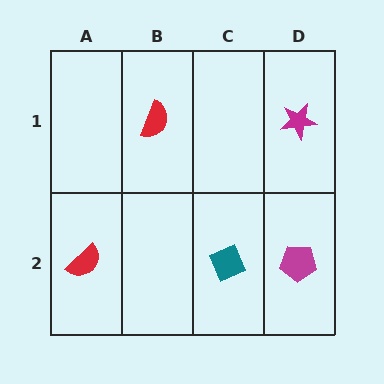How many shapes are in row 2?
3 shapes.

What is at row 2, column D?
A magenta pentagon.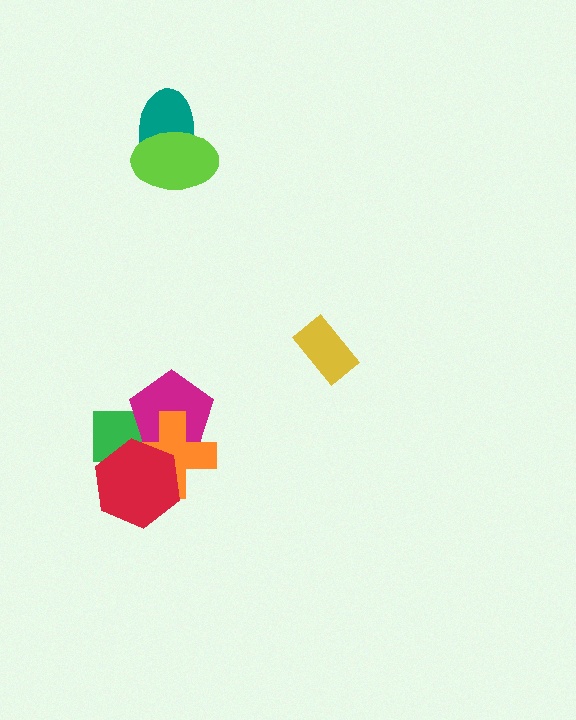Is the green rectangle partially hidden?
Yes, it is partially covered by another shape.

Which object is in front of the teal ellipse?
The lime ellipse is in front of the teal ellipse.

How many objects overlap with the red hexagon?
3 objects overlap with the red hexagon.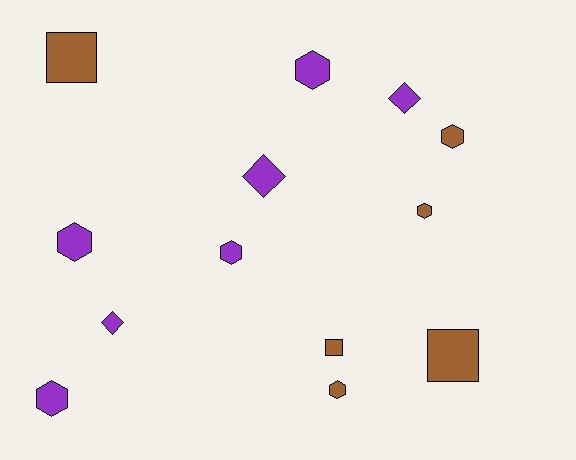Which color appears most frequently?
Purple, with 7 objects.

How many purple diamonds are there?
There are 3 purple diamonds.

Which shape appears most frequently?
Hexagon, with 7 objects.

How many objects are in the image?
There are 13 objects.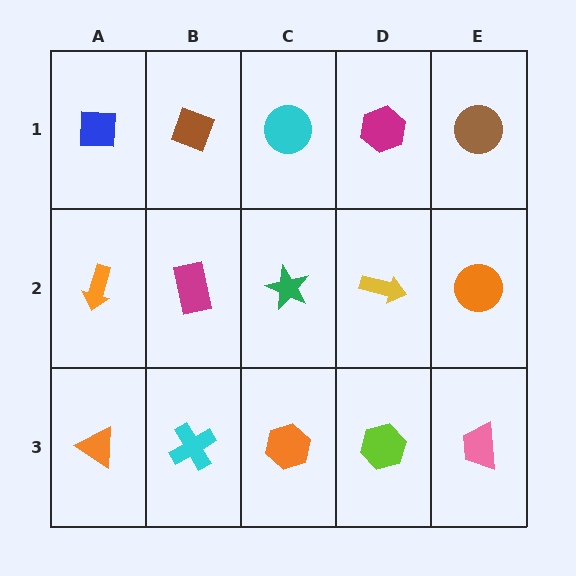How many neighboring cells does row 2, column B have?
4.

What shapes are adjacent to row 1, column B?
A magenta rectangle (row 2, column B), a blue square (row 1, column A), a cyan circle (row 1, column C).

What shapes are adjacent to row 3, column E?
An orange circle (row 2, column E), a lime hexagon (row 3, column D).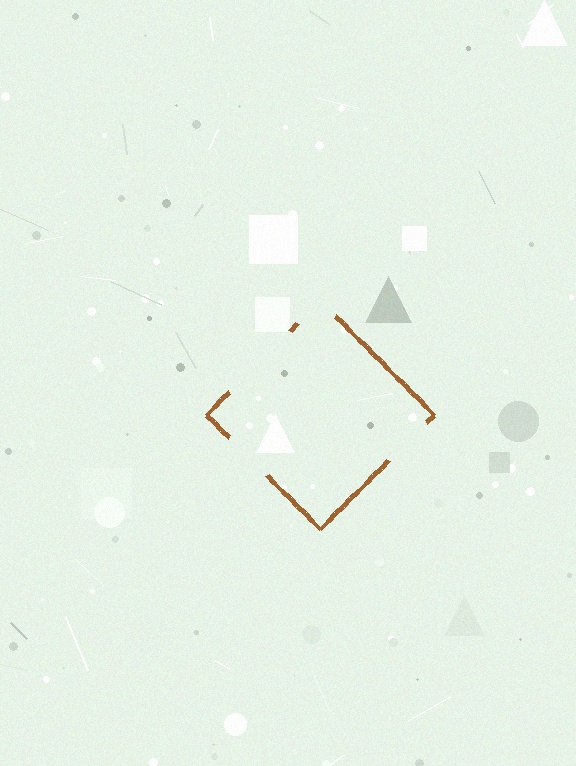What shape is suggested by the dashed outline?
The dashed outline suggests a diamond.